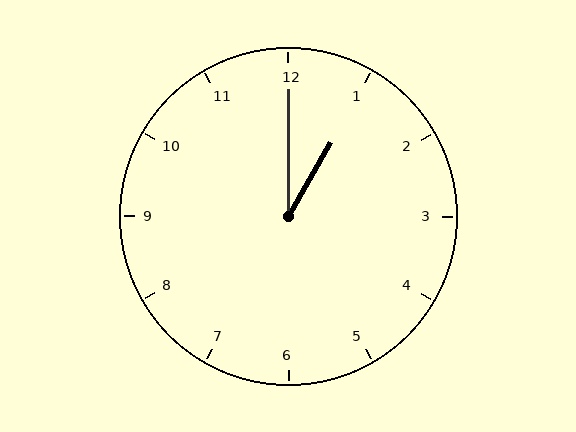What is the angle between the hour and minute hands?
Approximately 30 degrees.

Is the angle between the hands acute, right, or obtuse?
It is acute.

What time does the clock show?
1:00.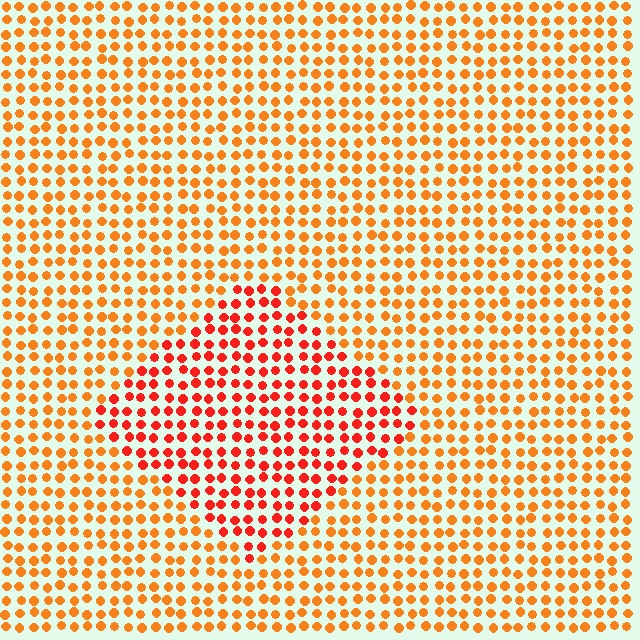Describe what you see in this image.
The image is filled with small orange elements in a uniform arrangement. A diamond-shaped region is visible where the elements are tinted to a slightly different hue, forming a subtle color boundary.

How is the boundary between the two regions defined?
The boundary is defined purely by a slight shift in hue (about 27 degrees). Spacing, size, and orientation are identical on both sides.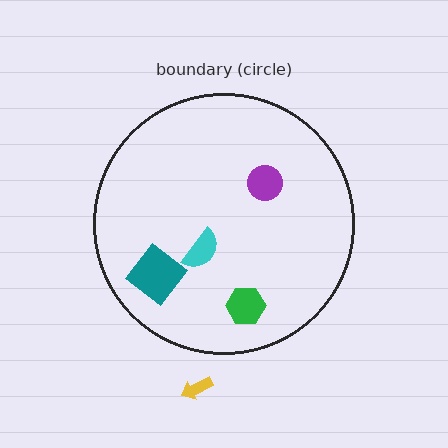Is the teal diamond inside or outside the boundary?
Inside.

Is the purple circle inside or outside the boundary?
Inside.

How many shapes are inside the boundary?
4 inside, 1 outside.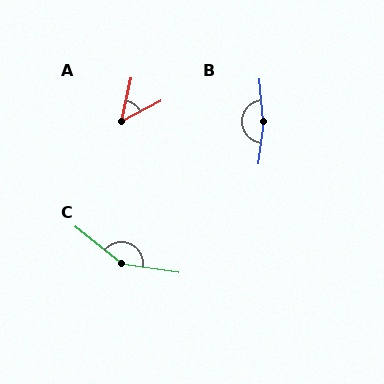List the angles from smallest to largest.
A (50°), C (150°), B (167°).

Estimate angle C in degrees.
Approximately 150 degrees.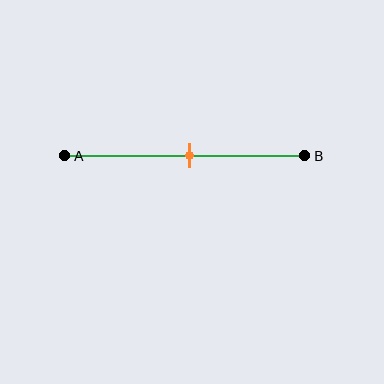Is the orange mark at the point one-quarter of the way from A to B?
No, the mark is at about 50% from A, not at the 25% one-quarter point.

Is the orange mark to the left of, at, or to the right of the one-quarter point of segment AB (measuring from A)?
The orange mark is to the right of the one-quarter point of segment AB.